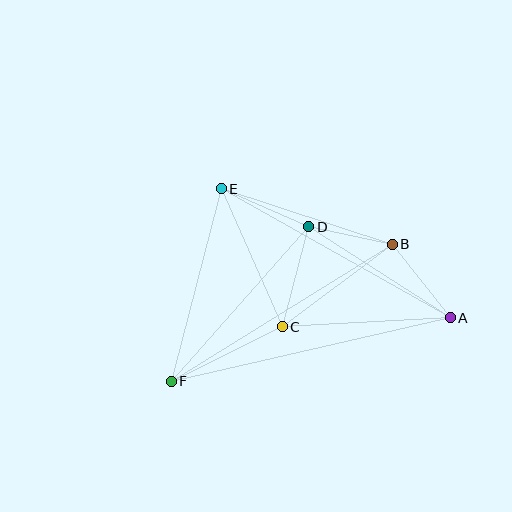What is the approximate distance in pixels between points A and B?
The distance between A and B is approximately 94 pixels.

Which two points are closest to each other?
Points B and D are closest to each other.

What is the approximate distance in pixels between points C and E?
The distance between C and E is approximately 151 pixels.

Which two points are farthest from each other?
Points A and F are farthest from each other.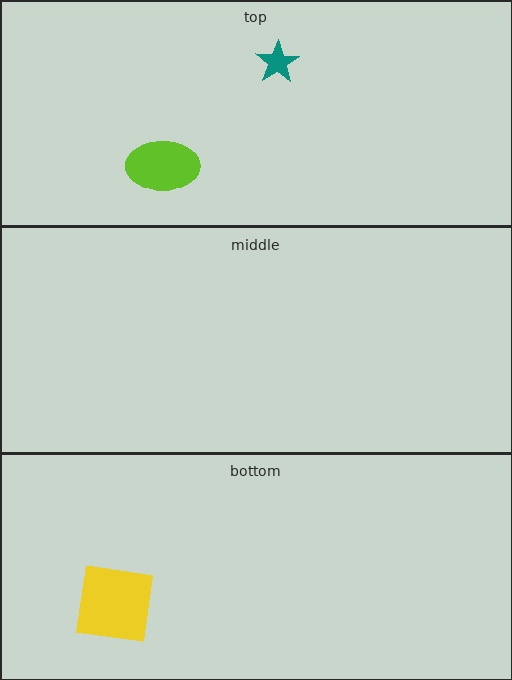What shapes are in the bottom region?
The yellow square.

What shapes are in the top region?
The teal star, the lime ellipse.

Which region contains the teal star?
The top region.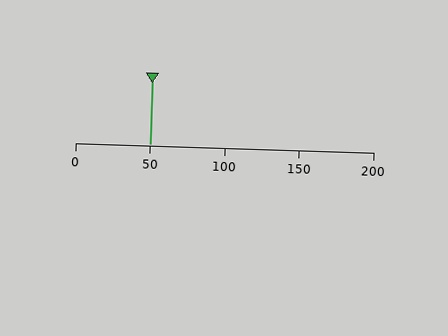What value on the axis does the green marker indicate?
The marker indicates approximately 50.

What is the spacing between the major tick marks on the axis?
The major ticks are spaced 50 apart.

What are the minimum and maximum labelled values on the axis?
The axis runs from 0 to 200.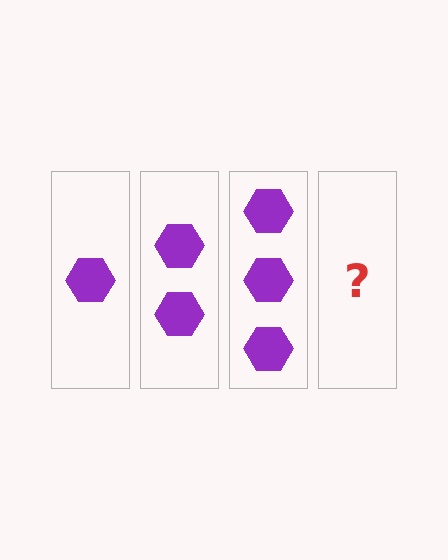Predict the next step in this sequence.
The next step is 4 hexagons.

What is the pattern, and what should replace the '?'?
The pattern is that each step adds one more hexagon. The '?' should be 4 hexagons.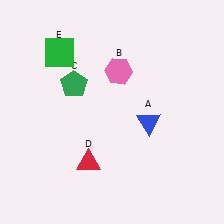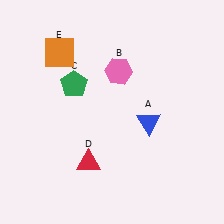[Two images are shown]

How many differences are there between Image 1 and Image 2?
There is 1 difference between the two images.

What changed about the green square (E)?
In Image 1, E is green. In Image 2, it changed to orange.